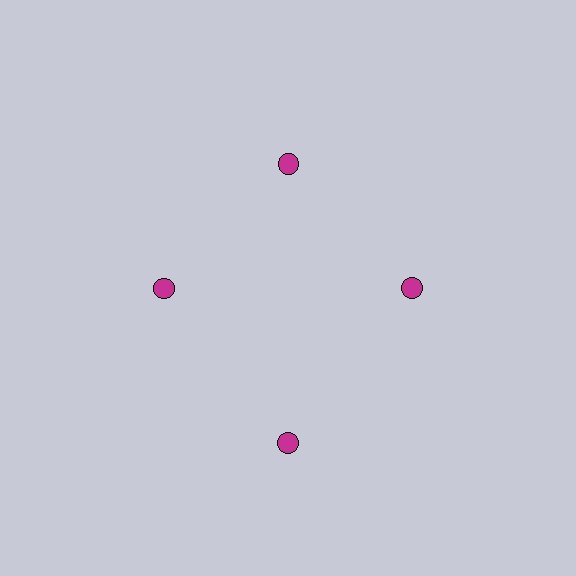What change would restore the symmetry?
The symmetry would be restored by moving it inward, back onto the ring so that all 4 circles sit at equal angles and equal distance from the center.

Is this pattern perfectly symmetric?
No. The 4 magenta circles are arranged in a ring, but one element near the 6 o'clock position is pushed outward from the center, breaking the 4-fold rotational symmetry.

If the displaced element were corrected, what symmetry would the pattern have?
It would have 4-fold rotational symmetry — the pattern would map onto itself every 90 degrees.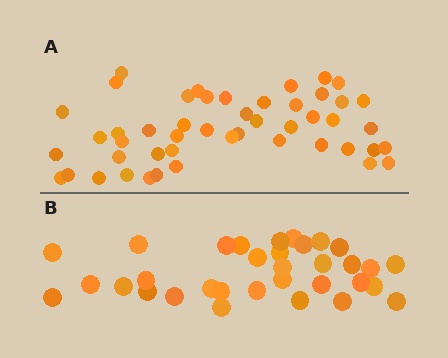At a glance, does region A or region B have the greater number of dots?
Region A (the top region) has more dots.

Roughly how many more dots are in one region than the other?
Region A has approximately 15 more dots than region B.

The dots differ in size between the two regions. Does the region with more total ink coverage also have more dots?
No. Region B has more total ink coverage because its dots are larger, but region A actually contains more individual dots. Total area can be misleading — the number of items is what matters here.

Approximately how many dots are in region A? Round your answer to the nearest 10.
About 50 dots. (The exact count is 48, which rounds to 50.)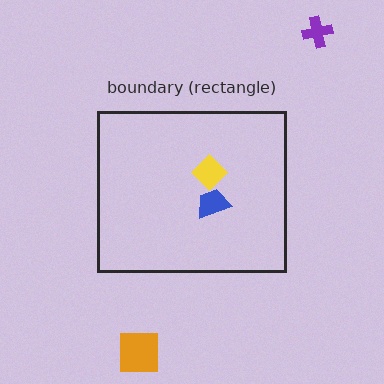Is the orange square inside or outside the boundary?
Outside.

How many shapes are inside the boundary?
2 inside, 2 outside.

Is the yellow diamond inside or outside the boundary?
Inside.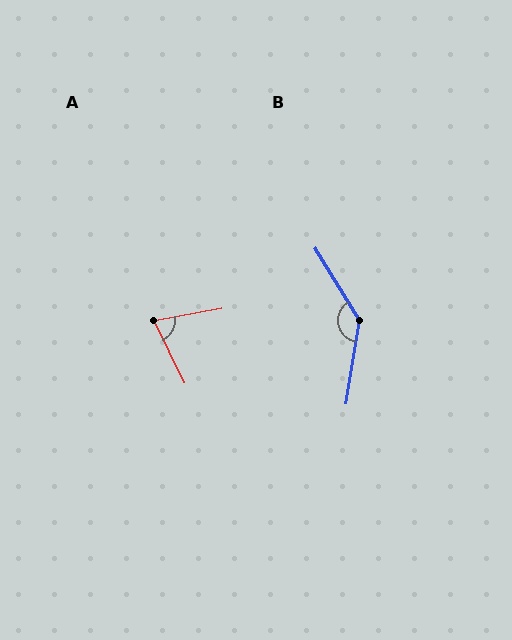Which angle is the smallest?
A, at approximately 75 degrees.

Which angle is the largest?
B, at approximately 139 degrees.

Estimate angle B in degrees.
Approximately 139 degrees.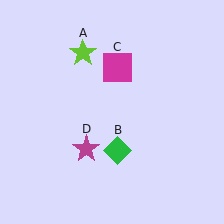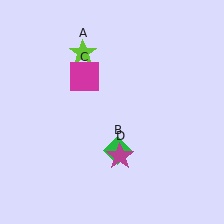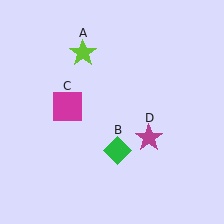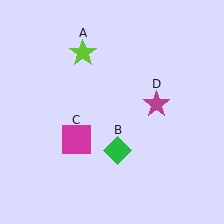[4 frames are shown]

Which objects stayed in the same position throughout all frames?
Lime star (object A) and green diamond (object B) remained stationary.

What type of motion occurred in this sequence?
The magenta square (object C), magenta star (object D) rotated counterclockwise around the center of the scene.